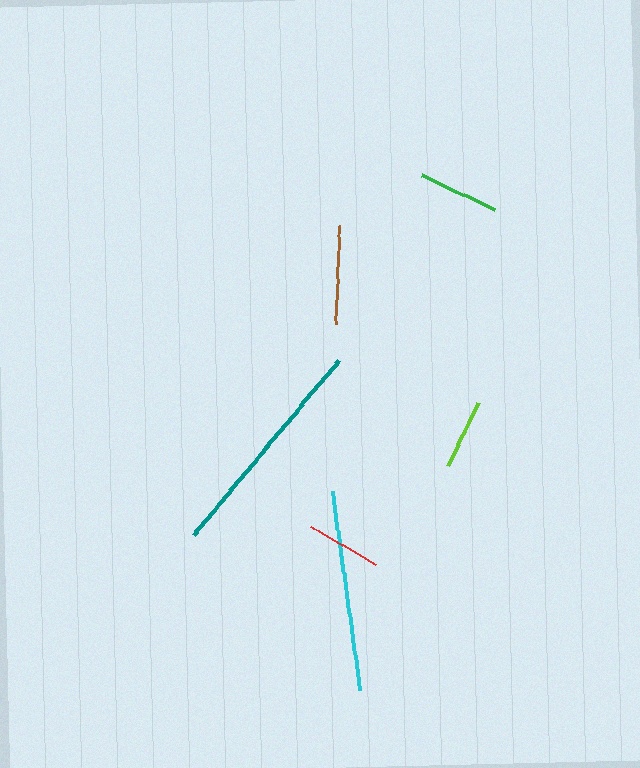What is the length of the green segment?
The green segment is approximately 80 pixels long.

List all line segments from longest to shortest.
From longest to shortest: teal, cyan, brown, green, red, lime.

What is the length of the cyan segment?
The cyan segment is approximately 201 pixels long.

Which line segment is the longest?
The teal line is the longest at approximately 228 pixels.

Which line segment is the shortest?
The lime line is the shortest at approximately 69 pixels.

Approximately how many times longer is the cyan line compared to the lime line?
The cyan line is approximately 2.9 times the length of the lime line.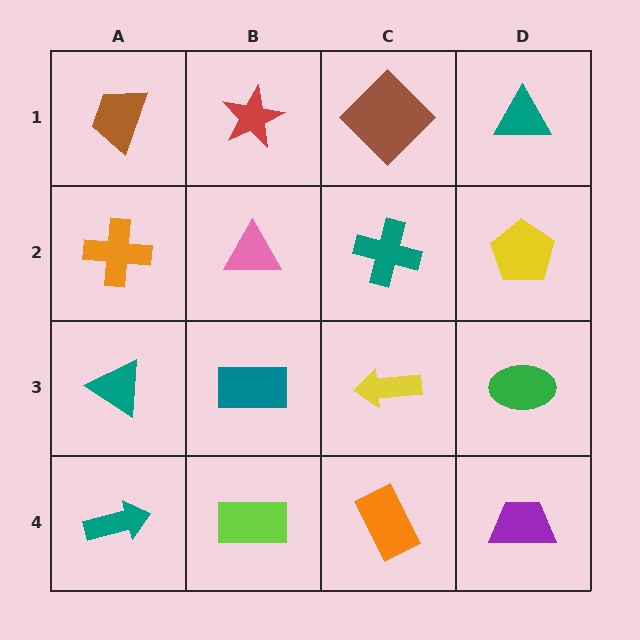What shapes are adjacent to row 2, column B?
A red star (row 1, column B), a teal rectangle (row 3, column B), an orange cross (row 2, column A), a teal cross (row 2, column C).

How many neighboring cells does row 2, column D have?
3.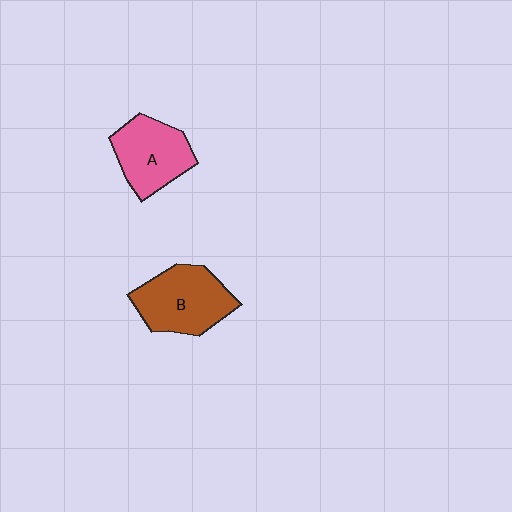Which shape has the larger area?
Shape B (brown).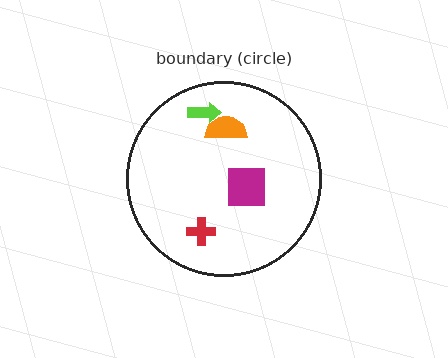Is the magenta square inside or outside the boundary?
Inside.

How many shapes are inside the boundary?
4 inside, 0 outside.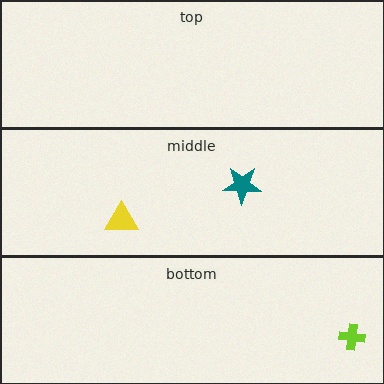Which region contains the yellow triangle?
The middle region.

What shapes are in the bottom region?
The lime cross.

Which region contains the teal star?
The middle region.